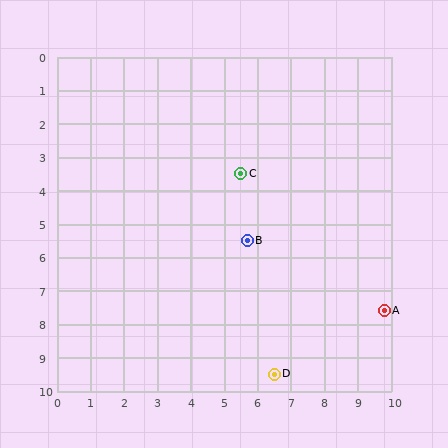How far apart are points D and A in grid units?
Points D and A are about 3.8 grid units apart.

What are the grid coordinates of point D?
Point D is at approximately (6.5, 9.5).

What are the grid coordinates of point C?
Point C is at approximately (5.5, 3.5).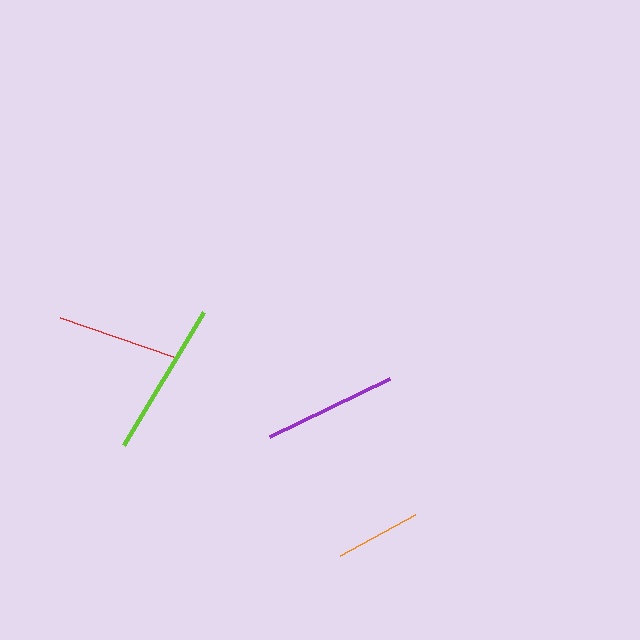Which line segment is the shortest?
The orange line is the shortest at approximately 85 pixels.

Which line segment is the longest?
The lime line is the longest at approximately 156 pixels.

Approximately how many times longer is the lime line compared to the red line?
The lime line is approximately 1.3 times the length of the red line.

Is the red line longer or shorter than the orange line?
The red line is longer than the orange line.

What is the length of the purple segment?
The purple segment is approximately 133 pixels long.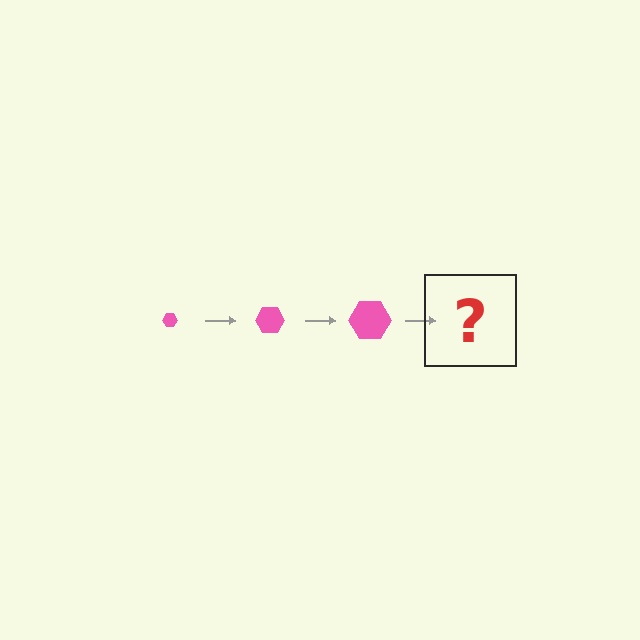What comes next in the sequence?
The next element should be a pink hexagon, larger than the previous one.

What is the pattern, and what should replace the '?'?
The pattern is that the hexagon gets progressively larger each step. The '?' should be a pink hexagon, larger than the previous one.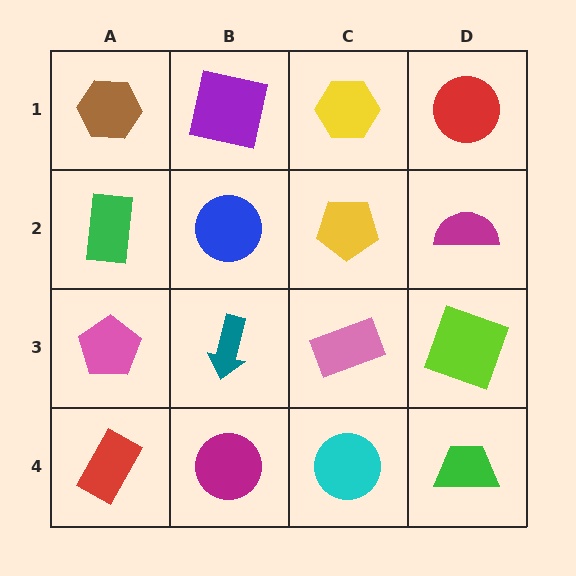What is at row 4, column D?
A green trapezoid.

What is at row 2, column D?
A magenta semicircle.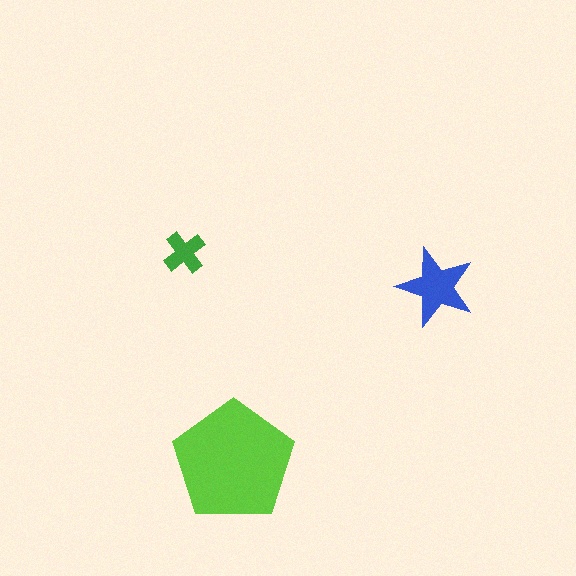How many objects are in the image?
There are 3 objects in the image.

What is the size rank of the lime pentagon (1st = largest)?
1st.